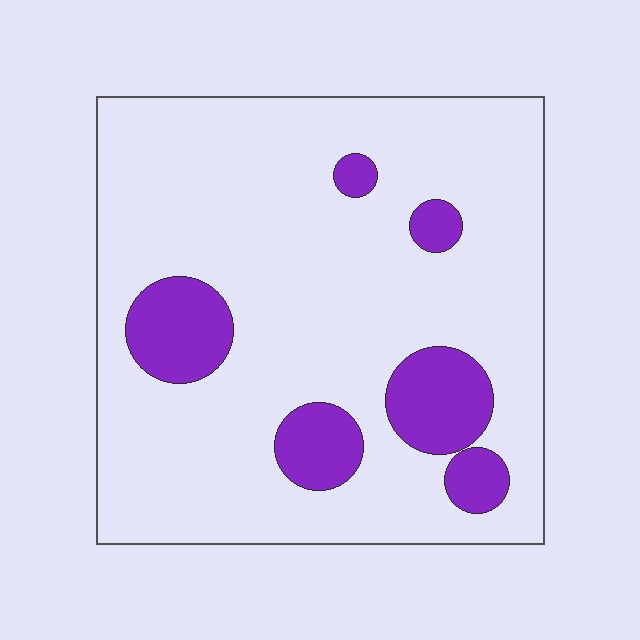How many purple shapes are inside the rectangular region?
6.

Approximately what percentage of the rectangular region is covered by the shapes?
Approximately 15%.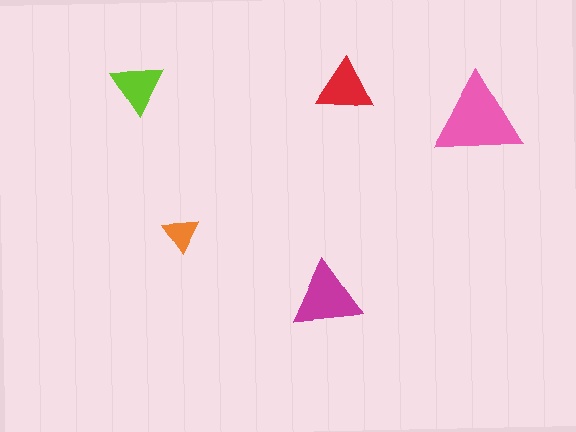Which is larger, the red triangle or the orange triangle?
The red one.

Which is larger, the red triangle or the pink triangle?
The pink one.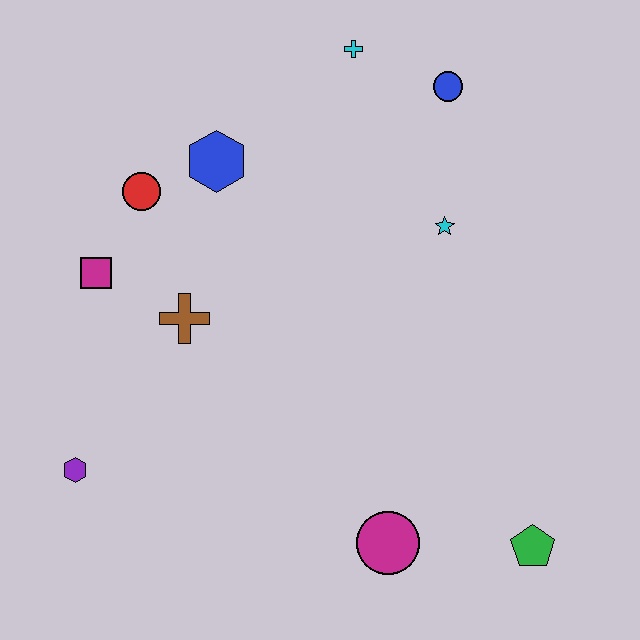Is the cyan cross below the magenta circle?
No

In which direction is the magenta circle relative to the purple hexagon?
The magenta circle is to the right of the purple hexagon.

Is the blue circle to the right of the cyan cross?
Yes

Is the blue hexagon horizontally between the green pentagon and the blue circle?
No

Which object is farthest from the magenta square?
The green pentagon is farthest from the magenta square.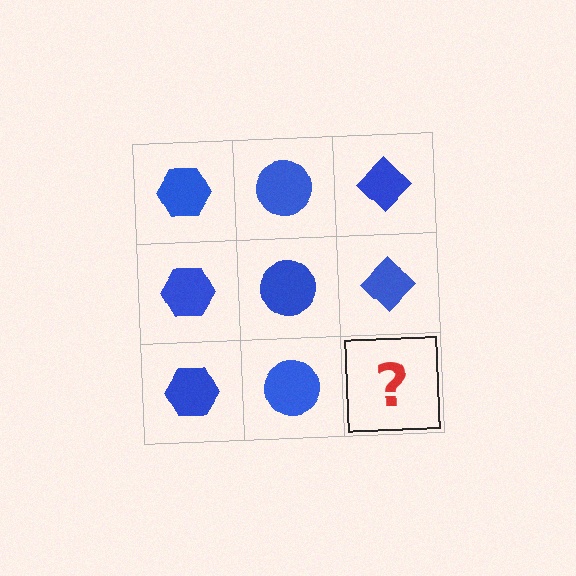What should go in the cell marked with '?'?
The missing cell should contain a blue diamond.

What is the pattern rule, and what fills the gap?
The rule is that each column has a consistent shape. The gap should be filled with a blue diamond.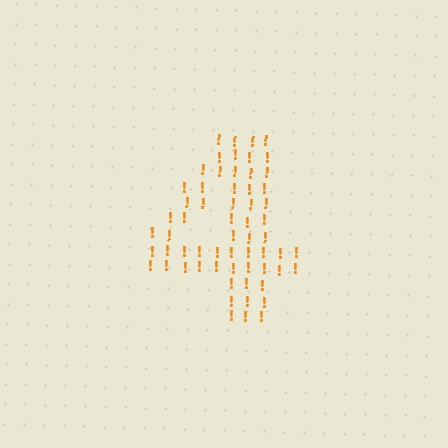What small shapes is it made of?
It is made of small exclamation marks.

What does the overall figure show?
The overall figure shows the digit 4.